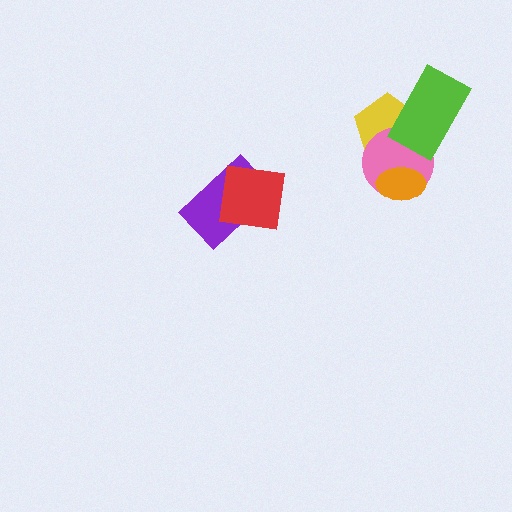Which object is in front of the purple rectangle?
The red square is in front of the purple rectangle.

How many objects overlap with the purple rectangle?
1 object overlaps with the purple rectangle.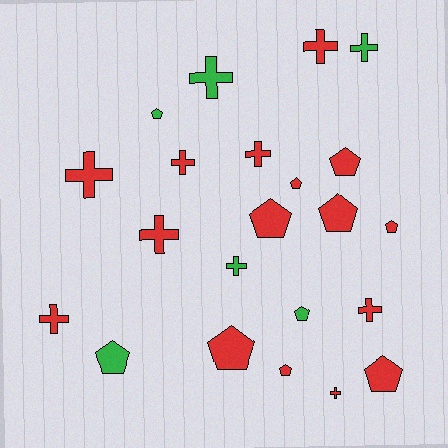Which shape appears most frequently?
Cross, with 11 objects.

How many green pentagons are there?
There are 3 green pentagons.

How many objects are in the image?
There are 22 objects.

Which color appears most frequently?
Red, with 16 objects.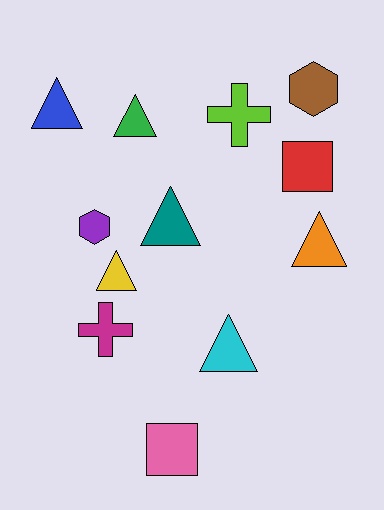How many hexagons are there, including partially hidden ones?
There are 2 hexagons.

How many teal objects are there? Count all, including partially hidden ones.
There is 1 teal object.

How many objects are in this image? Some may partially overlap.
There are 12 objects.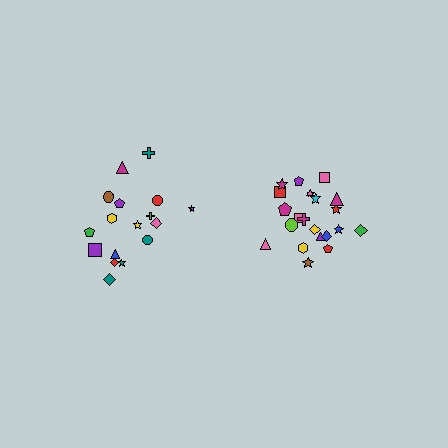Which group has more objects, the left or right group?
The right group.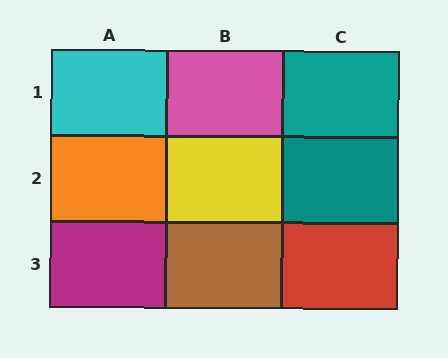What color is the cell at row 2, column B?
Yellow.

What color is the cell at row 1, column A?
Cyan.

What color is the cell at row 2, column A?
Orange.